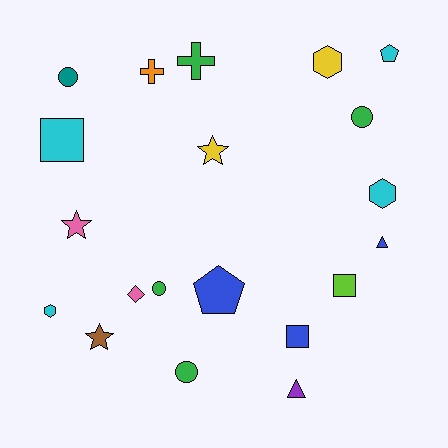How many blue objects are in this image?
There are 3 blue objects.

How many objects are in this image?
There are 20 objects.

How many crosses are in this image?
There are 2 crosses.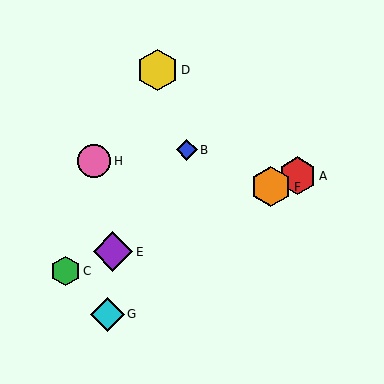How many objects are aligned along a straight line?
4 objects (A, C, E, F) are aligned along a straight line.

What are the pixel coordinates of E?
Object E is at (113, 252).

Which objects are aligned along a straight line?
Objects A, C, E, F are aligned along a straight line.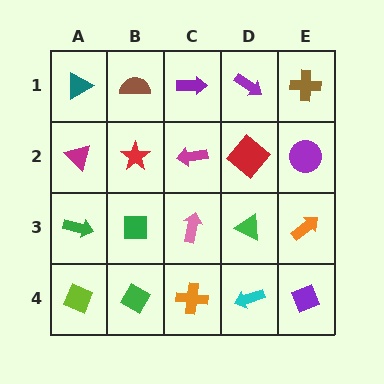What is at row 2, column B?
A red star.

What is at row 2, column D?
A red diamond.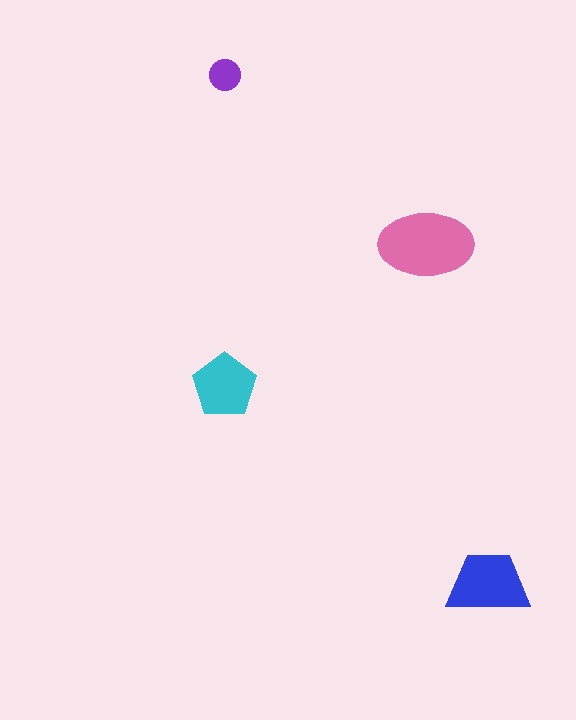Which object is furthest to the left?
The cyan pentagon is leftmost.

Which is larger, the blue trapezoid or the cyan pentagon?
The blue trapezoid.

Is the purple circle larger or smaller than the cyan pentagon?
Smaller.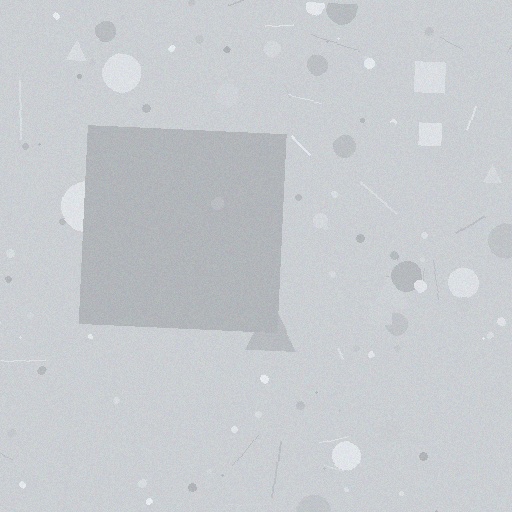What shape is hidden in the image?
A square is hidden in the image.